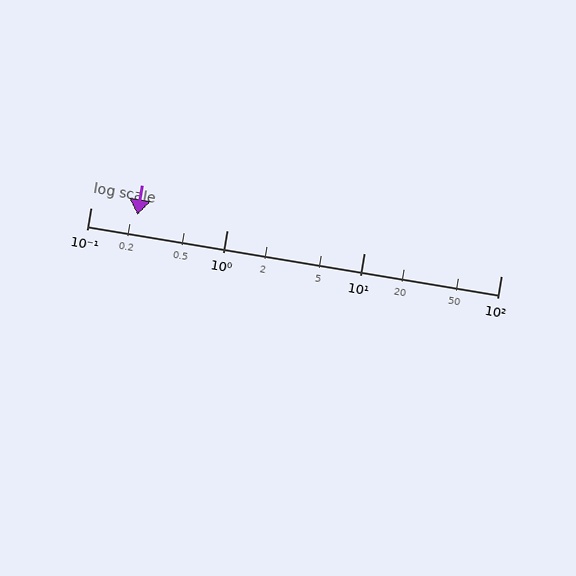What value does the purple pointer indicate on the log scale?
The pointer indicates approximately 0.22.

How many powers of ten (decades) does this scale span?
The scale spans 3 decades, from 0.1 to 100.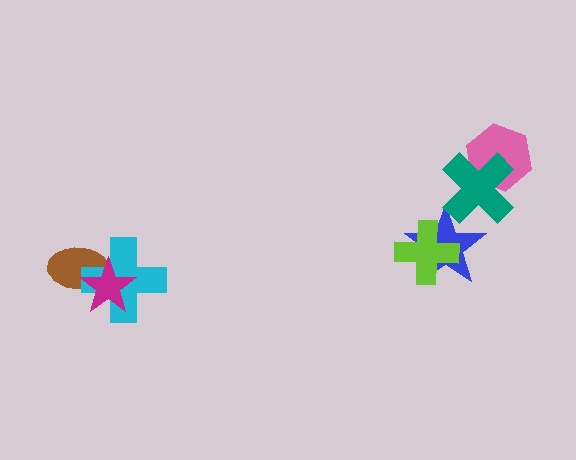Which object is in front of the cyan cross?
The magenta star is in front of the cyan cross.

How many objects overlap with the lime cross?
1 object overlaps with the lime cross.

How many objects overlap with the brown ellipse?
2 objects overlap with the brown ellipse.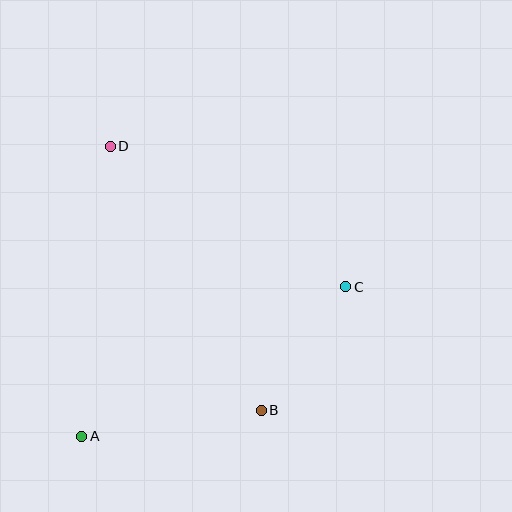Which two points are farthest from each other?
Points B and D are farthest from each other.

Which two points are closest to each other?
Points B and C are closest to each other.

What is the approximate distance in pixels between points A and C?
The distance between A and C is approximately 304 pixels.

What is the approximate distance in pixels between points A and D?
The distance between A and D is approximately 291 pixels.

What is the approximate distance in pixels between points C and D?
The distance between C and D is approximately 274 pixels.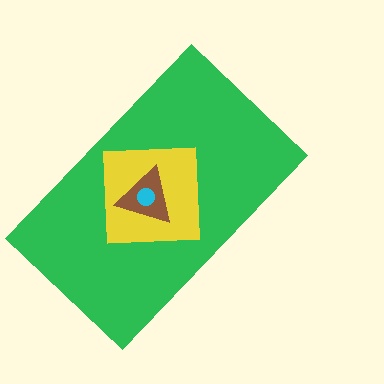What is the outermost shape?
The green rectangle.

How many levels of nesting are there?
4.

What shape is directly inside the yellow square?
The brown triangle.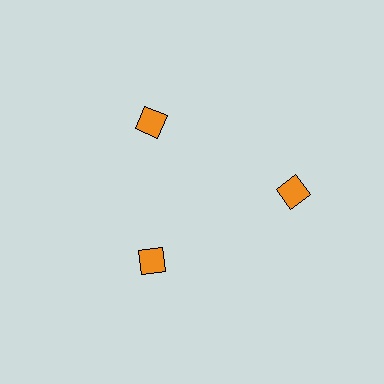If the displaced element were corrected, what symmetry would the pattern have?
It would have 3-fold rotational symmetry — the pattern would map onto itself every 120 degrees.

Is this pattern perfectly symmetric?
No. The 3 orange diamonds are arranged in a ring, but one element near the 3 o'clock position is pushed outward from the center, breaking the 3-fold rotational symmetry.